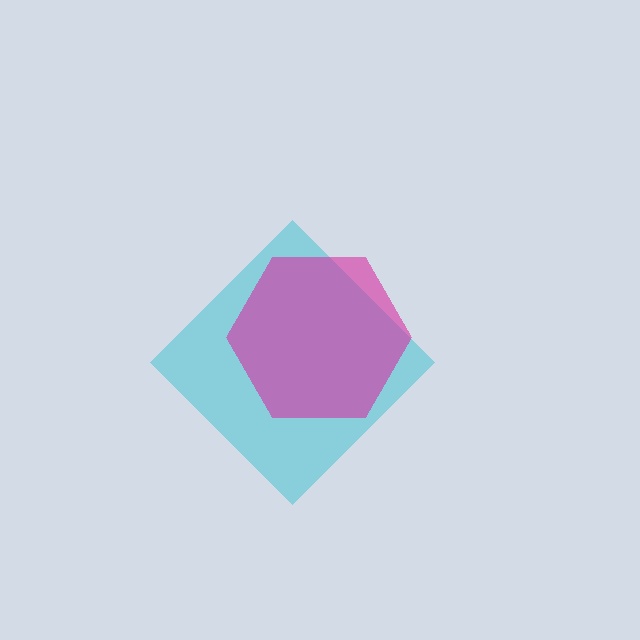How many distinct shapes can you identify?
There are 2 distinct shapes: a cyan diamond, a magenta hexagon.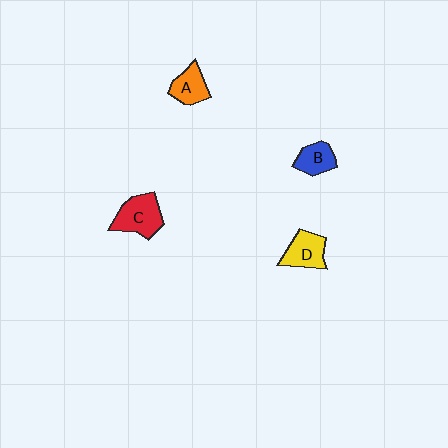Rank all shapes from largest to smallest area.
From largest to smallest: C (red), D (yellow), A (orange), B (blue).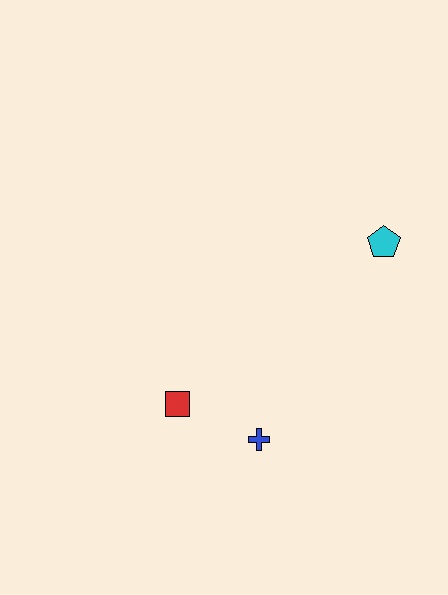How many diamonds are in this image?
There are no diamonds.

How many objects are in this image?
There are 3 objects.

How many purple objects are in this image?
There are no purple objects.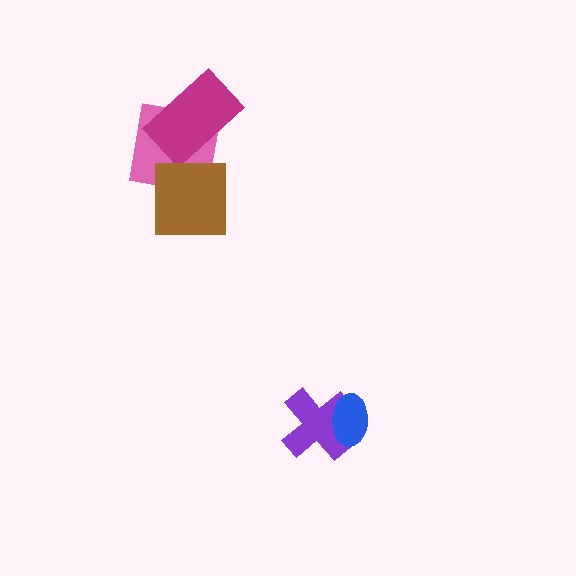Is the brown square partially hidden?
No, no other shape covers it.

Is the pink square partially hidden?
Yes, it is partially covered by another shape.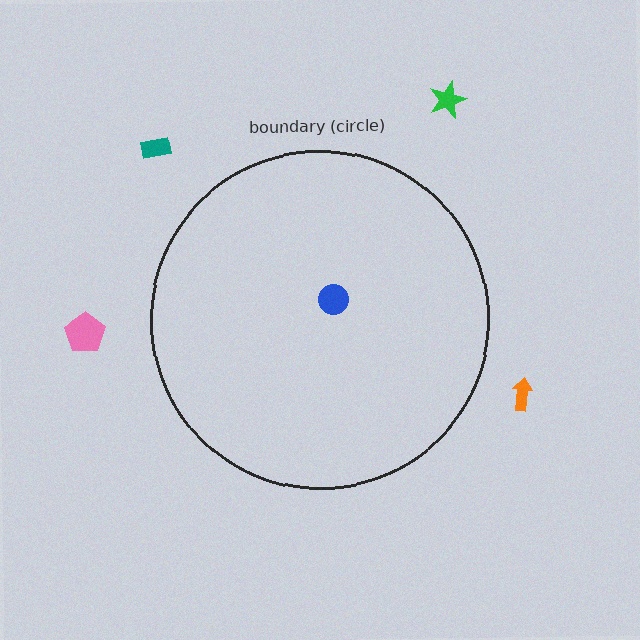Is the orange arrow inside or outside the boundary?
Outside.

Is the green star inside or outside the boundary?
Outside.